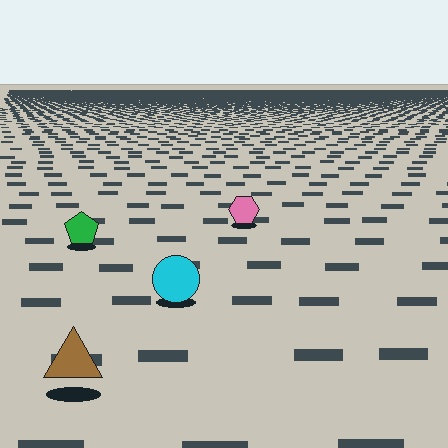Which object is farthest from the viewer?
The pink hexagon is farthest from the viewer. It appears smaller and the ground texture around it is denser.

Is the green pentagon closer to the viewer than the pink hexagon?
Yes. The green pentagon is closer — you can tell from the texture gradient: the ground texture is coarser near it.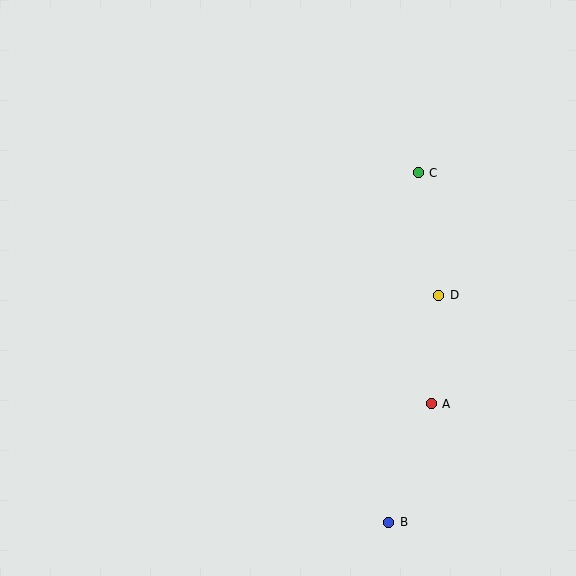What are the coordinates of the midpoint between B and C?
The midpoint between B and C is at (403, 348).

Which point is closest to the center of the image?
Point D at (439, 295) is closest to the center.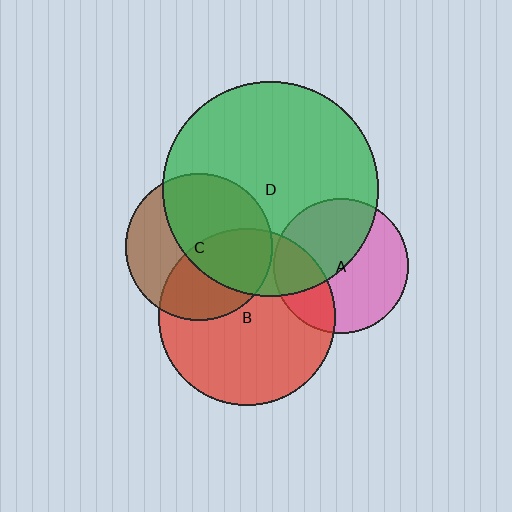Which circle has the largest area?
Circle D (green).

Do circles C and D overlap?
Yes.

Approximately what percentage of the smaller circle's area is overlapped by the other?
Approximately 55%.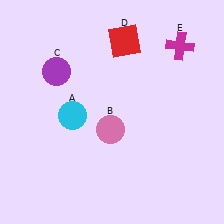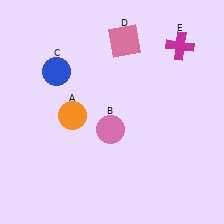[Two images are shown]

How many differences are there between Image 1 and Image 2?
There are 3 differences between the two images.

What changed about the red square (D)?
In Image 1, D is red. In Image 2, it changed to pink.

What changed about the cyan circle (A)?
In Image 1, A is cyan. In Image 2, it changed to orange.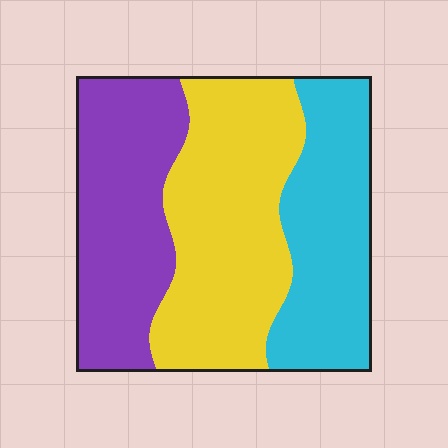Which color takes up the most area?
Yellow, at roughly 40%.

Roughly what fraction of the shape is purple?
Purple covers about 30% of the shape.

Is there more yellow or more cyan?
Yellow.